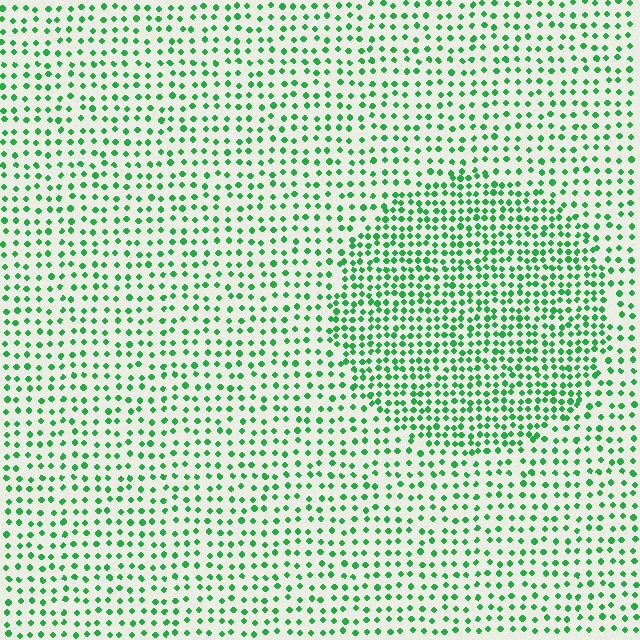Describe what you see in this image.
The image contains small green elements arranged at two different densities. A circle-shaped region is visible where the elements are more densely packed than the surrounding area.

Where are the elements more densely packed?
The elements are more densely packed inside the circle boundary.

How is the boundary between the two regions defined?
The boundary is defined by a change in element density (approximately 1.8x ratio). All elements are the same color, size, and shape.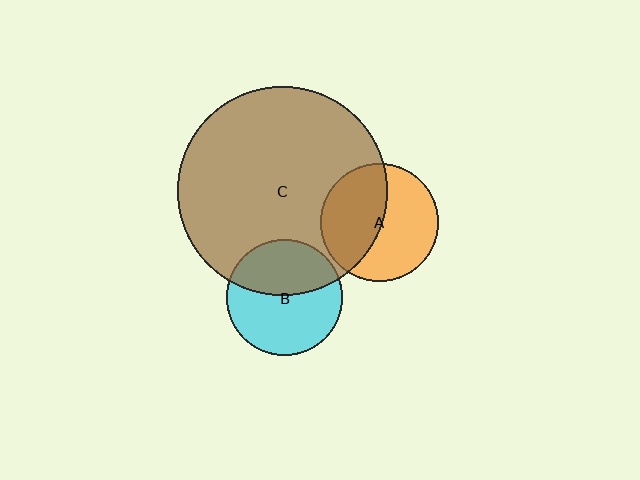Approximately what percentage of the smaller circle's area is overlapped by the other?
Approximately 45%.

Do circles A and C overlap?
Yes.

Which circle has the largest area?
Circle C (brown).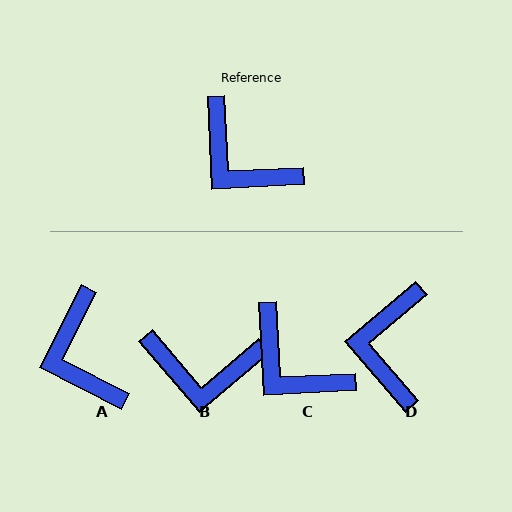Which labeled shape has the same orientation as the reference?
C.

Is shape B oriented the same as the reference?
No, it is off by about 37 degrees.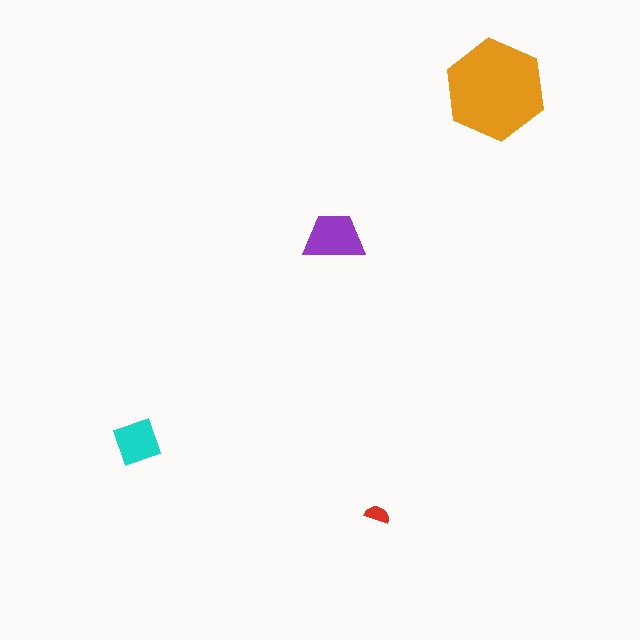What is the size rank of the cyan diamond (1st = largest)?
3rd.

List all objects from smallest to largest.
The red semicircle, the cyan diamond, the purple trapezoid, the orange hexagon.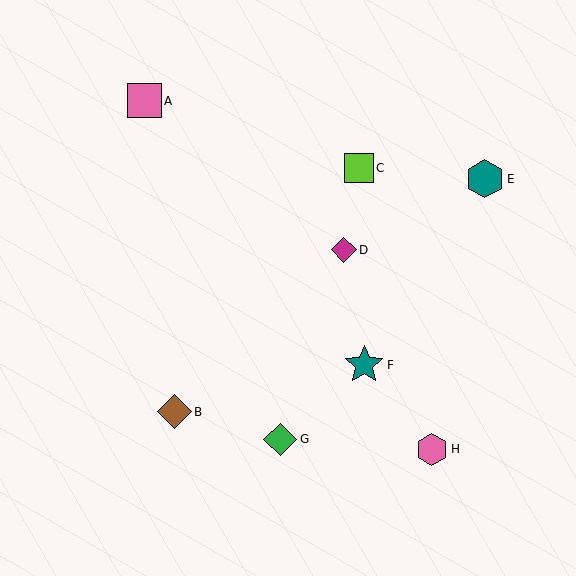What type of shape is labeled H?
Shape H is a pink hexagon.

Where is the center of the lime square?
The center of the lime square is at (359, 168).